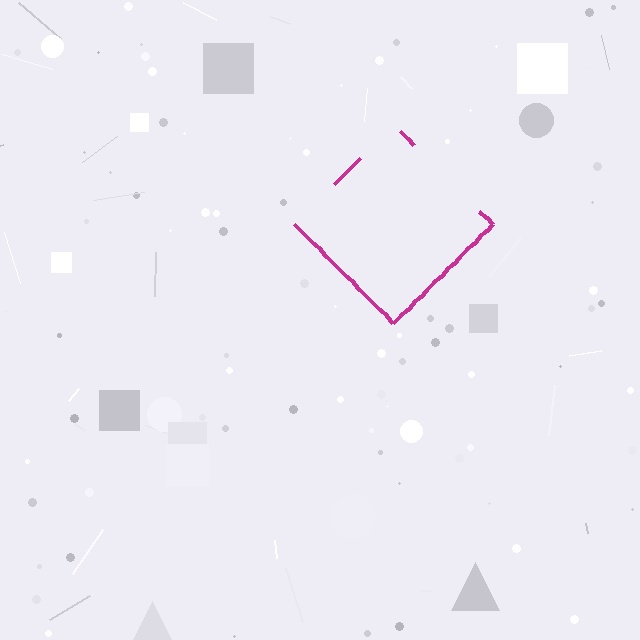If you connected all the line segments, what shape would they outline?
They would outline a diamond.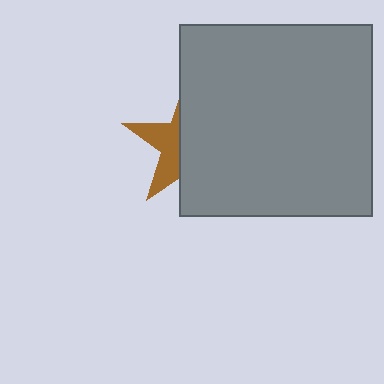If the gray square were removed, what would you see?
You would see the complete brown star.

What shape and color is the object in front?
The object in front is a gray square.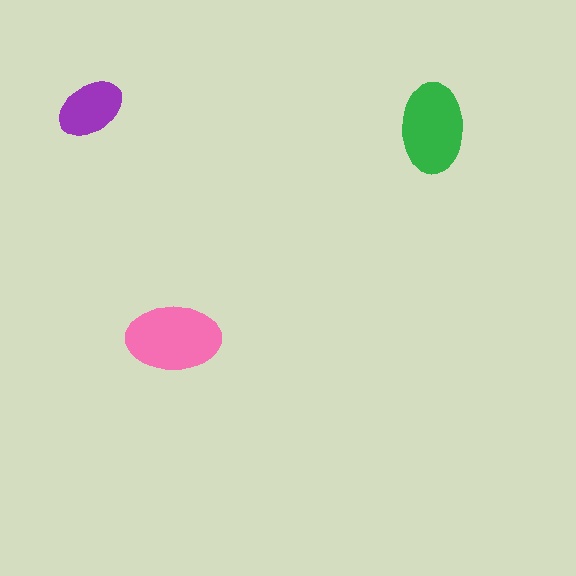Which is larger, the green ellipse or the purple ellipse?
The green one.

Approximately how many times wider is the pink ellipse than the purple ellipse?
About 1.5 times wider.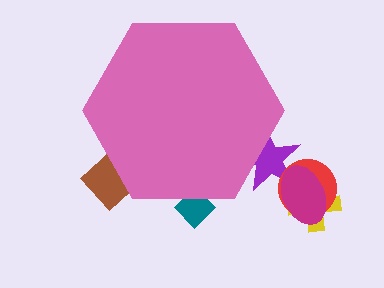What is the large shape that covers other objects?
A pink hexagon.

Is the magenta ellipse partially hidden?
No, the magenta ellipse is fully visible.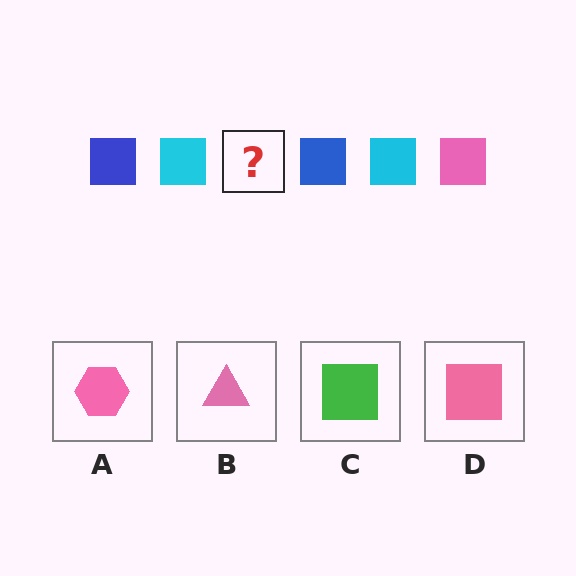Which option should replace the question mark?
Option D.